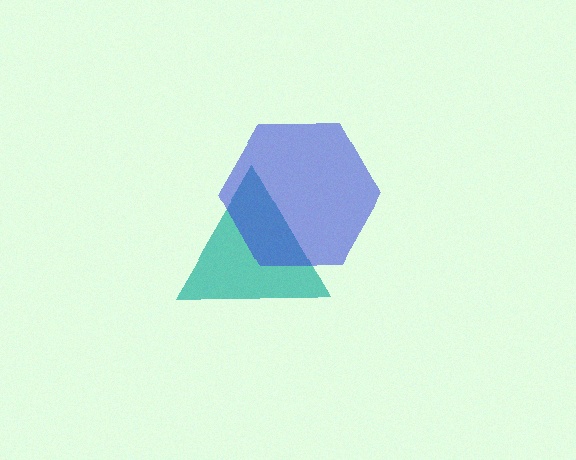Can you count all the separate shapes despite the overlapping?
Yes, there are 2 separate shapes.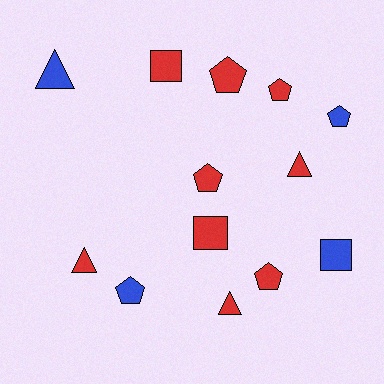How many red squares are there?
There are 2 red squares.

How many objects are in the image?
There are 13 objects.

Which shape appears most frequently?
Pentagon, with 6 objects.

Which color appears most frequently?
Red, with 9 objects.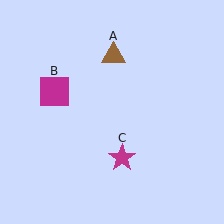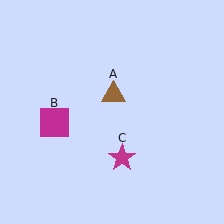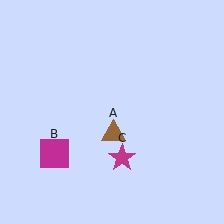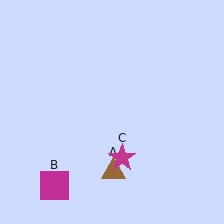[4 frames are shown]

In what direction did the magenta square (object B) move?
The magenta square (object B) moved down.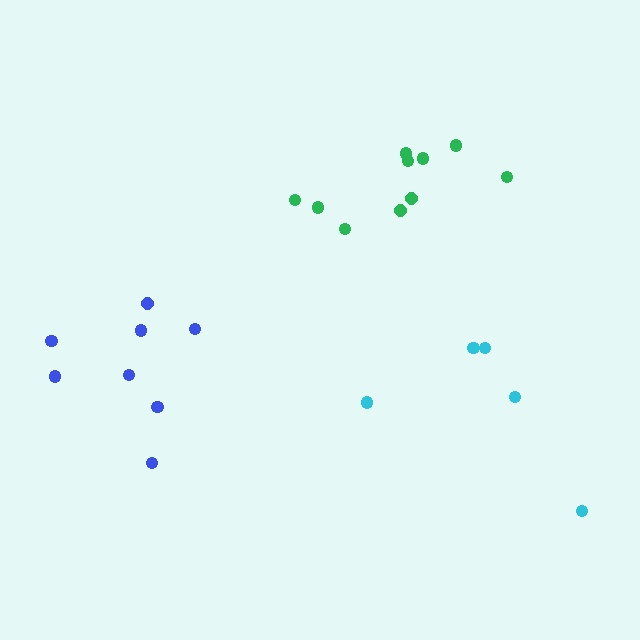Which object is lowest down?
The cyan cluster is bottommost.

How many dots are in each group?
Group 1: 10 dots, Group 2: 8 dots, Group 3: 5 dots (23 total).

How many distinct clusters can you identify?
There are 3 distinct clusters.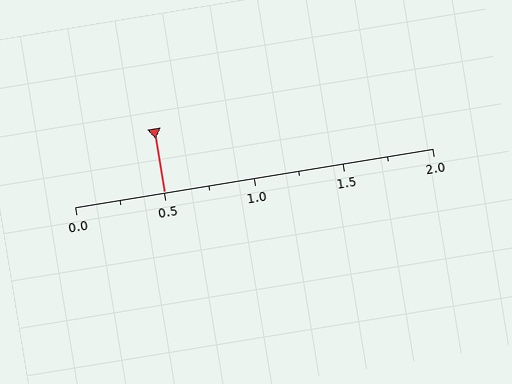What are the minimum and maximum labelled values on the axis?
The axis runs from 0.0 to 2.0.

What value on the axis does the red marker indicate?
The marker indicates approximately 0.5.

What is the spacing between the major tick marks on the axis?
The major ticks are spaced 0.5 apart.